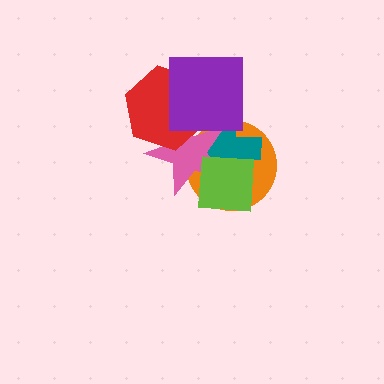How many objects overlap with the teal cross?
5 objects overlap with the teal cross.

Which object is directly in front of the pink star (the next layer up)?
The red hexagon is directly in front of the pink star.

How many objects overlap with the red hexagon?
3 objects overlap with the red hexagon.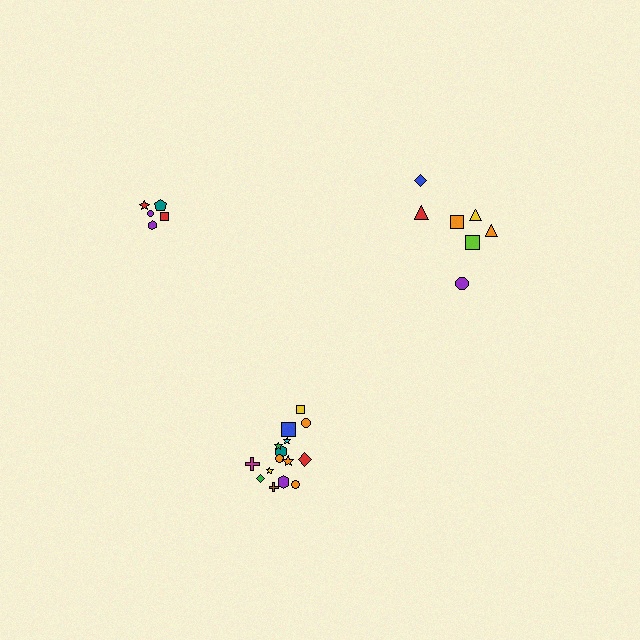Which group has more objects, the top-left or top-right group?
The top-right group.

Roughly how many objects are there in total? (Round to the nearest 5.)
Roughly 25 objects in total.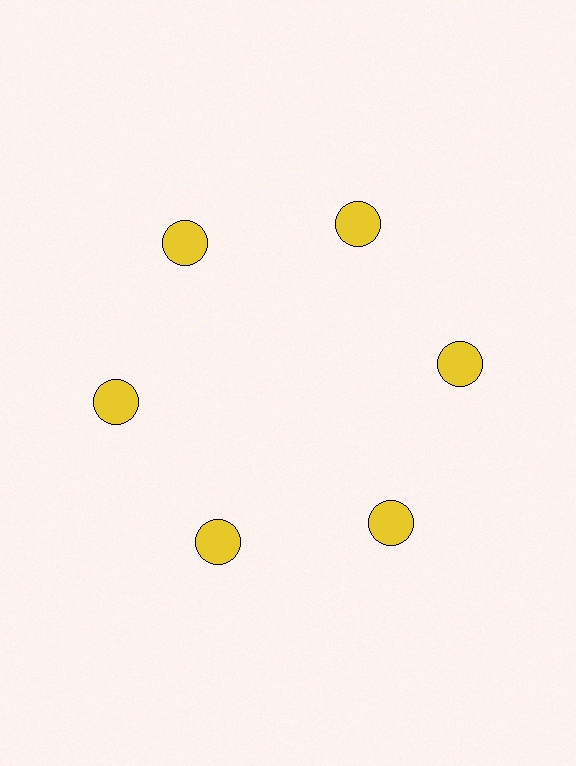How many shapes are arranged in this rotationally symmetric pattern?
There are 6 shapes, arranged in 6 groups of 1.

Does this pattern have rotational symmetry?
Yes, this pattern has 6-fold rotational symmetry. It looks the same after rotating 60 degrees around the center.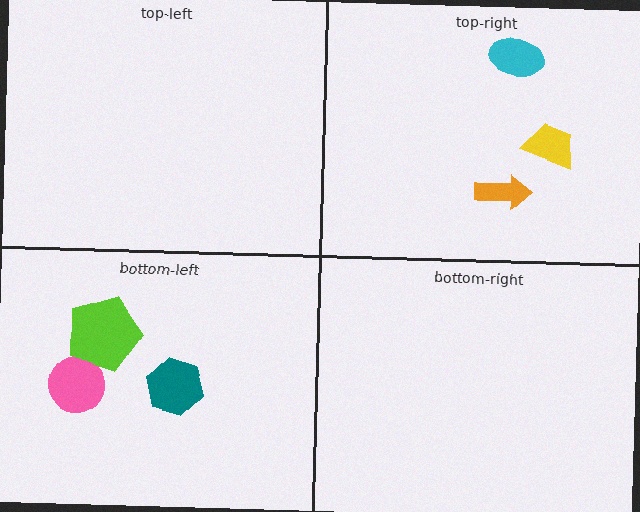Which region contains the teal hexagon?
The bottom-left region.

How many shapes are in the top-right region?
3.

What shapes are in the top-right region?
The cyan ellipse, the yellow trapezoid, the orange arrow.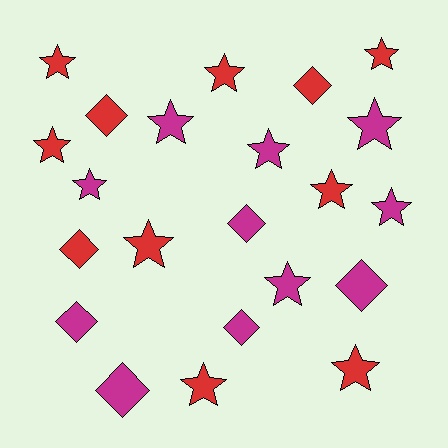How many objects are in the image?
There are 22 objects.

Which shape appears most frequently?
Star, with 14 objects.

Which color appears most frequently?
Red, with 11 objects.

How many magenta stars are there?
There are 6 magenta stars.